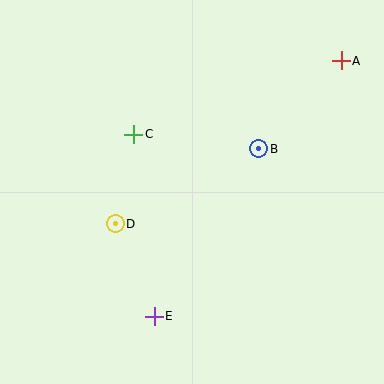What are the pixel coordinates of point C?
Point C is at (134, 134).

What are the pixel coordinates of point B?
Point B is at (259, 149).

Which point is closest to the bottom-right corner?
Point E is closest to the bottom-right corner.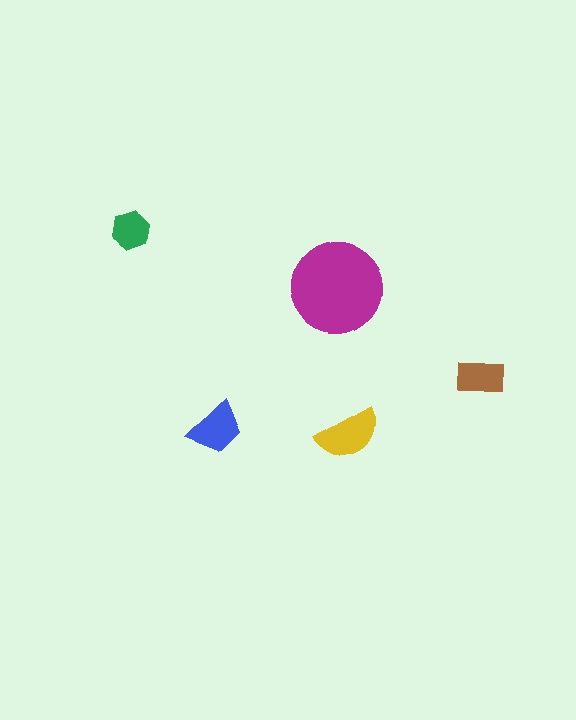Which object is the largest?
The magenta circle.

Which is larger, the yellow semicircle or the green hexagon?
The yellow semicircle.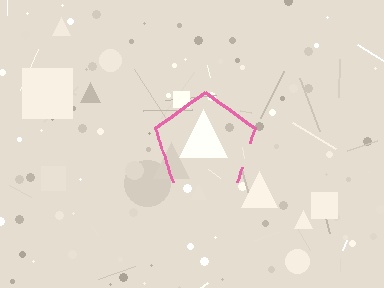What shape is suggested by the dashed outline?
The dashed outline suggests a pentagon.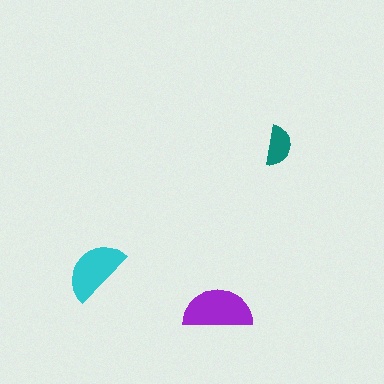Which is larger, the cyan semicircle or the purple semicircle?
The purple one.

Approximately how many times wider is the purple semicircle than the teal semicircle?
About 1.5 times wider.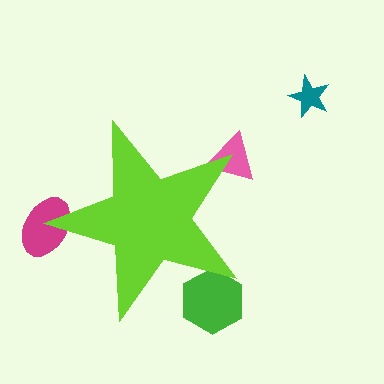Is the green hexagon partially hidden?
Yes, the green hexagon is partially hidden behind the lime star.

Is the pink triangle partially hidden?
Yes, the pink triangle is partially hidden behind the lime star.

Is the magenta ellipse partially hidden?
Yes, the magenta ellipse is partially hidden behind the lime star.